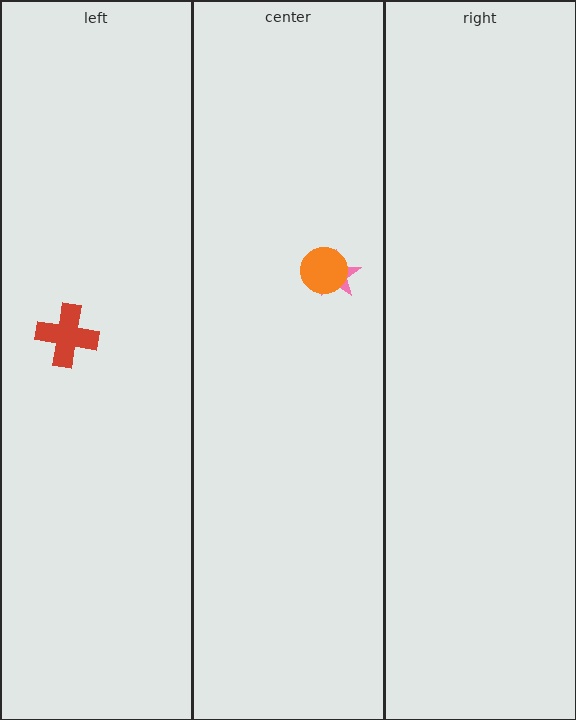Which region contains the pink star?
The center region.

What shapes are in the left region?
The red cross.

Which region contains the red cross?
The left region.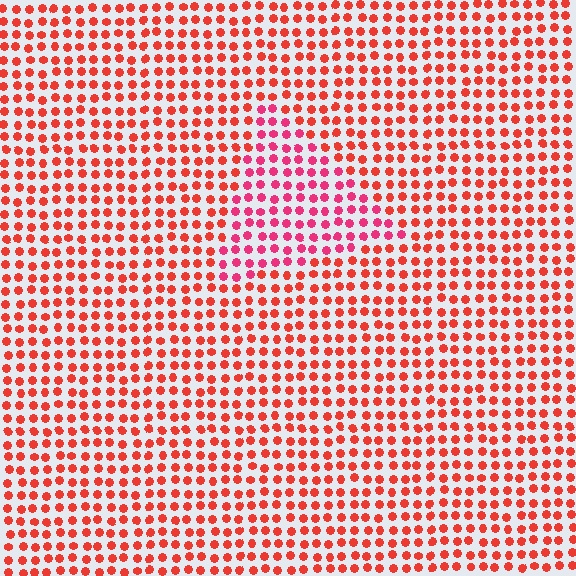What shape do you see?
I see a triangle.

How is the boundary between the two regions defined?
The boundary is defined purely by a slight shift in hue (about 27 degrees). Spacing, size, and orientation are identical on both sides.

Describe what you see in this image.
The image is filled with small red elements in a uniform arrangement. A triangle-shaped region is visible where the elements are tinted to a slightly different hue, forming a subtle color boundary.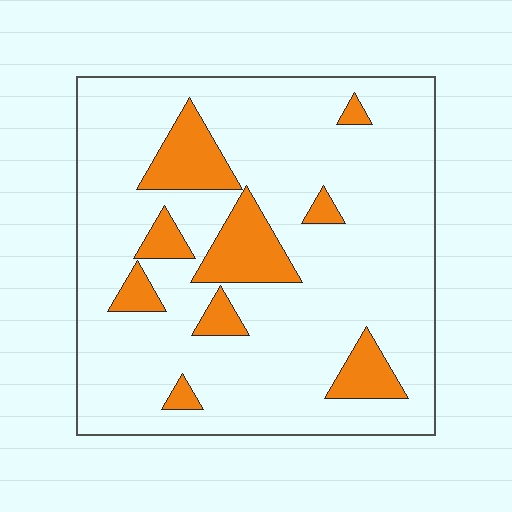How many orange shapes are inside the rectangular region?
9.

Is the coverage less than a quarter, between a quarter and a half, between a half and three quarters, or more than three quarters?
Less than a quarter.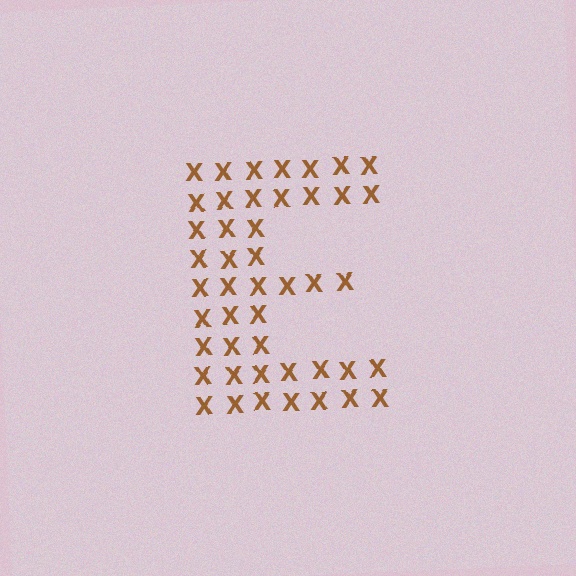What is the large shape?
The large shape is the letter E.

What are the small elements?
The small elements are letter X's.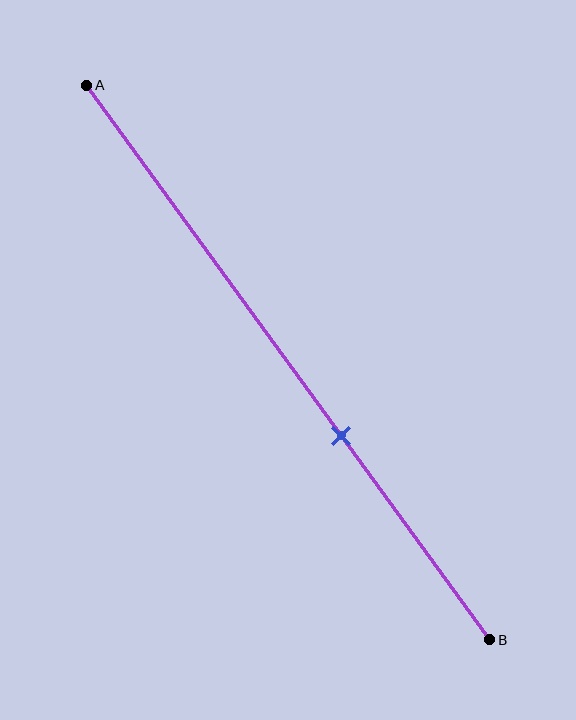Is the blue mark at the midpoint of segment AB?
No, the mark is at about 65% from A, not at the 50% midpoint.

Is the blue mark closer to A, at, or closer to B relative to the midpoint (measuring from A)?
The blue mark is closer to point B than the midpoint of segment AB.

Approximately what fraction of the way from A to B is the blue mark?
The blue mark is approximately 65% of the way from A to B.